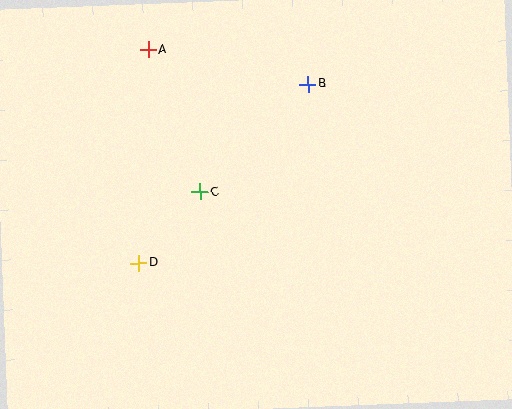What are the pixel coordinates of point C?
Point C is at (200, 192).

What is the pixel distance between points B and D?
The distance between B and D is 246 pixels.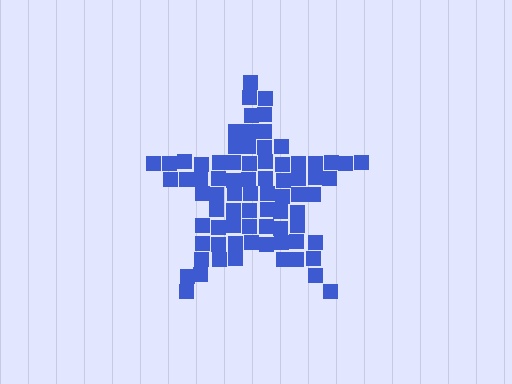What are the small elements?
The small elements are squares.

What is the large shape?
The large shape is a star.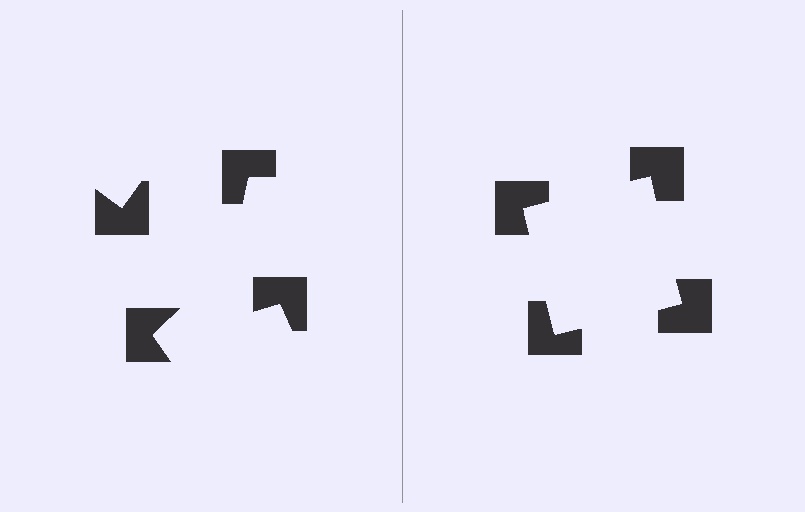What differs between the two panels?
The notched squares are positioned identically on both sides; only the wedge orientations differ. On the right they align to a square; on the left they are misaligned.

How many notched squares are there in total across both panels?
8 — 4 on each side.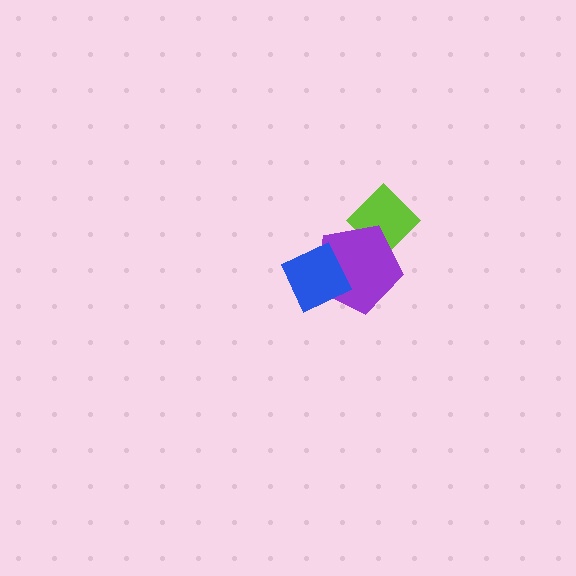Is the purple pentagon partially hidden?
Yes, it is partially covered by another shape.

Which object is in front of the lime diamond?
The purple pentagon is in front of the lime diamond.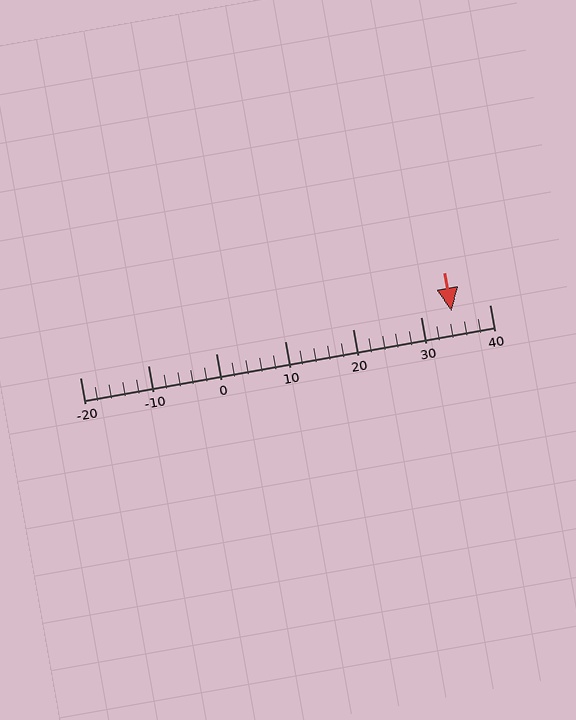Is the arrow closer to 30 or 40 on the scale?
The arrow is closer to 30.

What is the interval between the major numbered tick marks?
The major tick marks are spaced 10 units apart.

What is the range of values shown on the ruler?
The ruler shows values from -20 to 40.